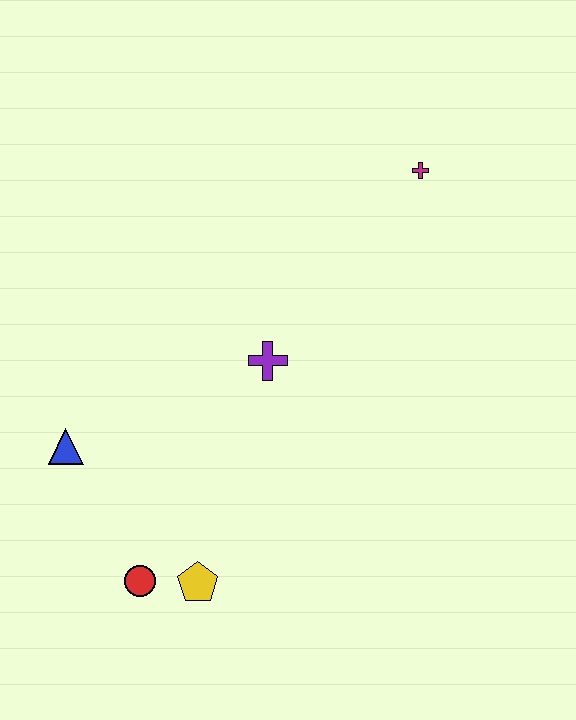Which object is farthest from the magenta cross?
The red circle is farthest from the magenta cross.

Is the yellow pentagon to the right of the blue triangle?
Yes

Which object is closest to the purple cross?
The blue triangle is closest to the purple cross.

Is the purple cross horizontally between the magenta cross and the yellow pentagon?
Yes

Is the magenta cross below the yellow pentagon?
No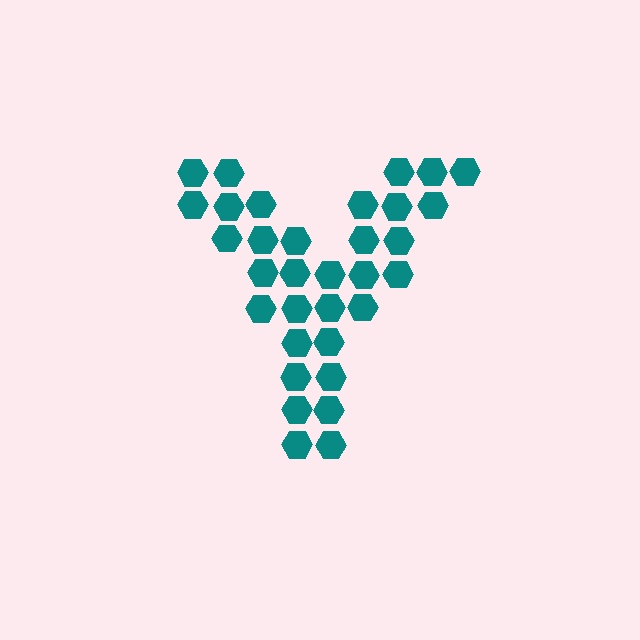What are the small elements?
The small elements are hexagons.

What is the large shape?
The large shape is the letter Y.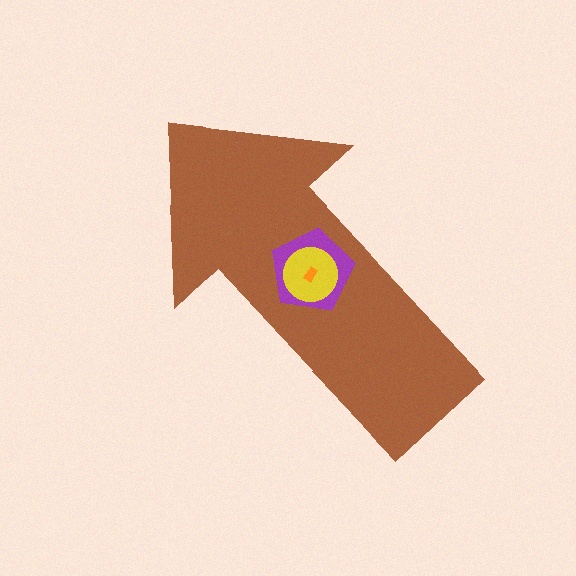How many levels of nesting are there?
4.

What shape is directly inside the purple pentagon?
The yellow circle.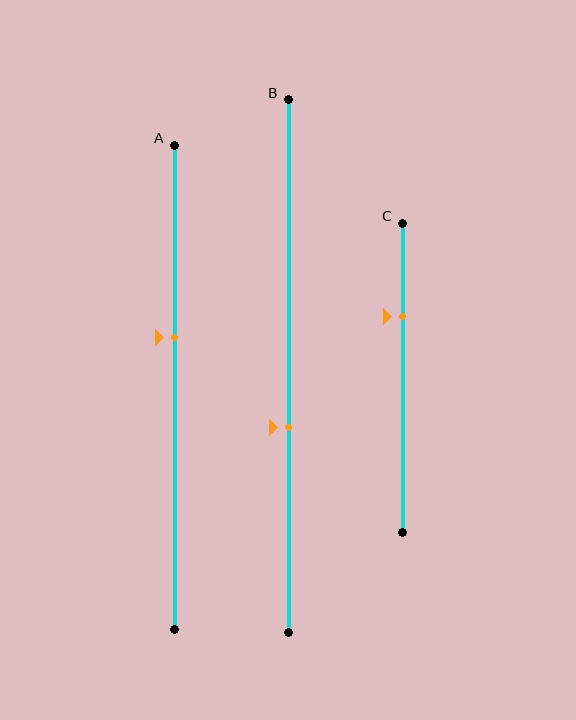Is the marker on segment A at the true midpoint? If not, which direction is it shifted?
No, the marker on segment A is shifted upward by about 10% of the segment length.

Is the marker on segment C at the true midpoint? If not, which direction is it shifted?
No, the marker on segment C is shifted upward by about 20% of the segment length.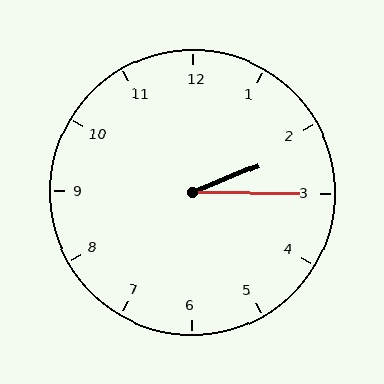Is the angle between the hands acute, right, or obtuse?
It is acute.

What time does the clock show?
2:15.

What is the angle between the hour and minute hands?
Approximately 22 degrees.